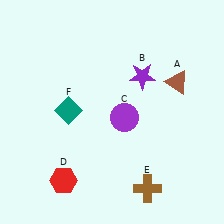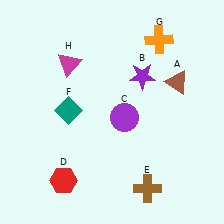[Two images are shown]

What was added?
An orange cross (G), a magenta triangle (H) were added in Image 2.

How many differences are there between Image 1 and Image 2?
There are 2 differences between the two images.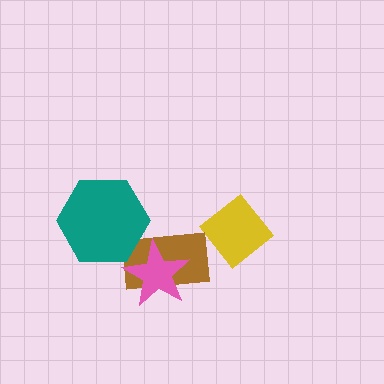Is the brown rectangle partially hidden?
Yes, it is partially covered by another shape.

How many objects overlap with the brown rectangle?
2 objects overlap with the brown rectangle.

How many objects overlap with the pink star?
1 object overlaps with the pink star.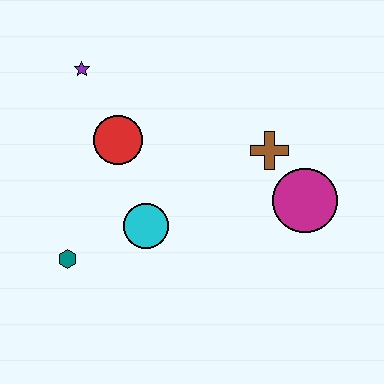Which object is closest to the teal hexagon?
The cyan circle is closest to the teal hexagon.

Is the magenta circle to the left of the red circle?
No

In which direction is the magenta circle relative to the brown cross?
The magenta circle is below the brown cross.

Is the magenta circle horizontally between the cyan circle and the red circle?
No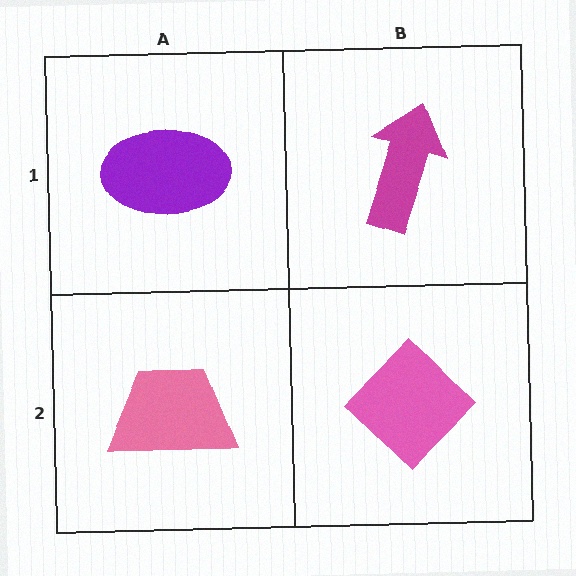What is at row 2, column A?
A pink trapezoid.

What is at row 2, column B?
A pink diamond.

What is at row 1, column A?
A purple ellipse.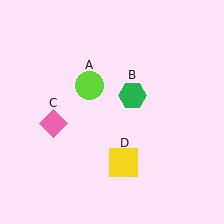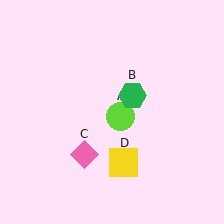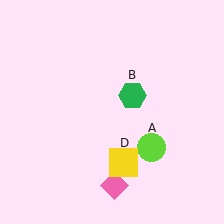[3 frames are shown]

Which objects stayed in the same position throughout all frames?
Green hexagon (object B) and yellow square (object D) remained stationary.